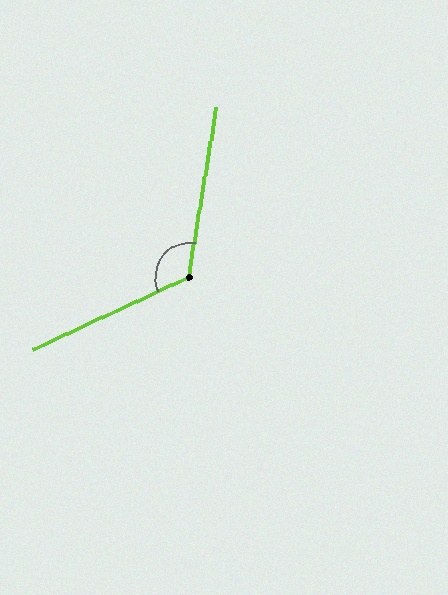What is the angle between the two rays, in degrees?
Approximately 124 degrees.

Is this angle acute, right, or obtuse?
It is obtuse.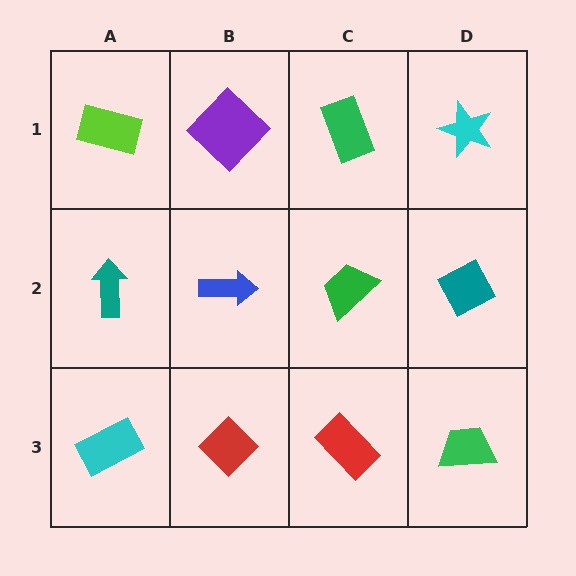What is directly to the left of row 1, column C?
A purple diamond.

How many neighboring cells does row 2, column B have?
4.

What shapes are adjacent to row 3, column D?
A teal diamond (row 2, column D), a red rectangle (row 3, column C).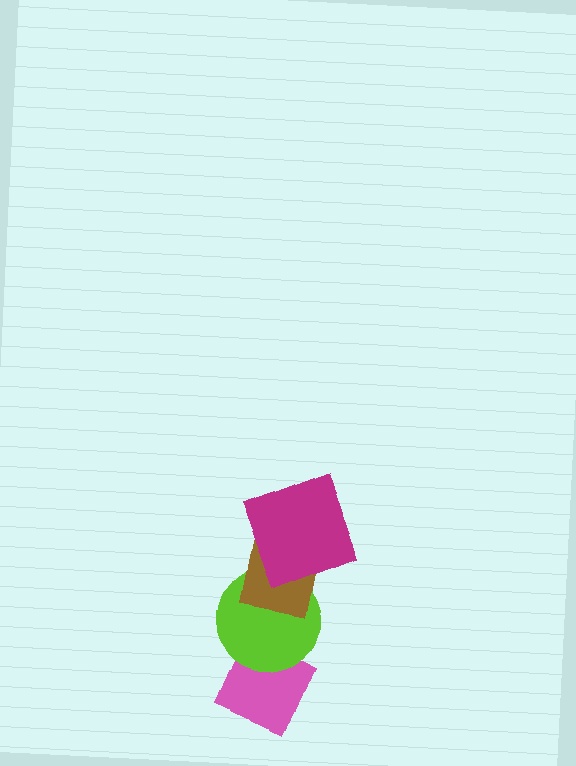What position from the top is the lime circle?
The lime circle is 3rd from the top.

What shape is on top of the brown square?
The magenta square is on top of the brown square.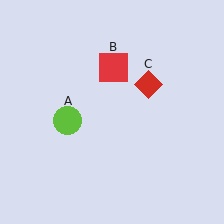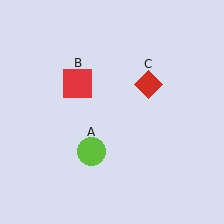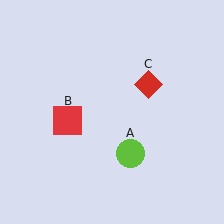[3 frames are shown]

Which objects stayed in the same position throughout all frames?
Red diamond (object C) remained stationary.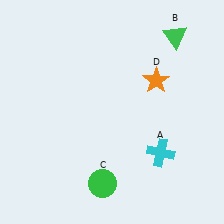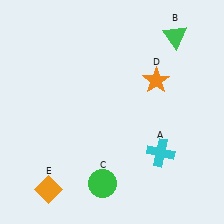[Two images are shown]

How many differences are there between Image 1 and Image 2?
There is 1 difference between the two images.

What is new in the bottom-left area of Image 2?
An orange diamond (E) was added in the bottom-left area of Image 2.